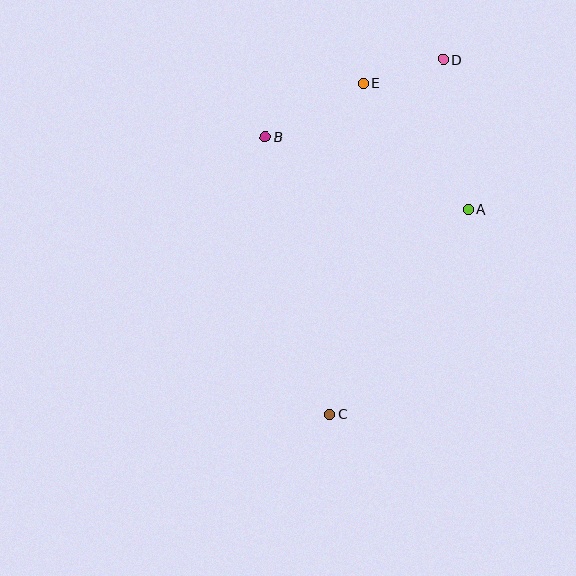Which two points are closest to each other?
Points D and E are closest to each other.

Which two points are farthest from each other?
Points C and D are farthest from each other.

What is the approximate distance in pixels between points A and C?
The distance between A and C is approximately 247 pixels.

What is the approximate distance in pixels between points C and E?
The distance between C and E is approximately 333 pixels.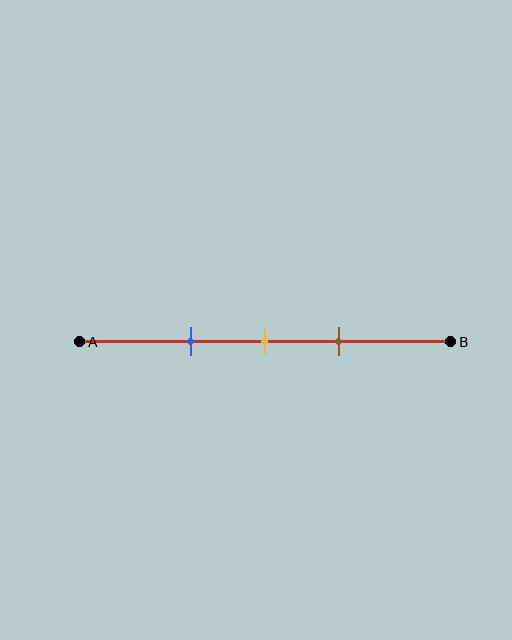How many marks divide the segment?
There are 3 marks dividing the segment.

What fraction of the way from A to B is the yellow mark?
The yellow mark is approximately 50% (0.5) of the way from A to B.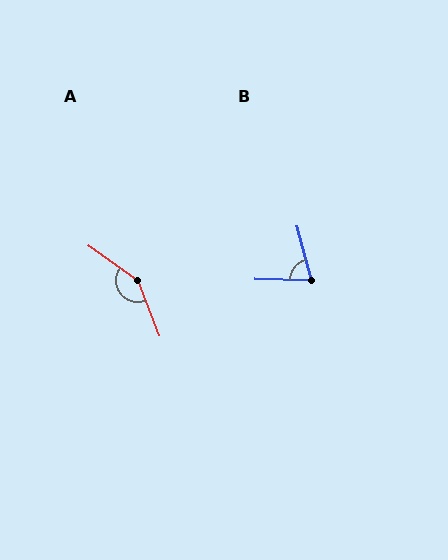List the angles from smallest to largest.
B (74°), A (146°).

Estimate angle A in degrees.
Approximately 146 degrees.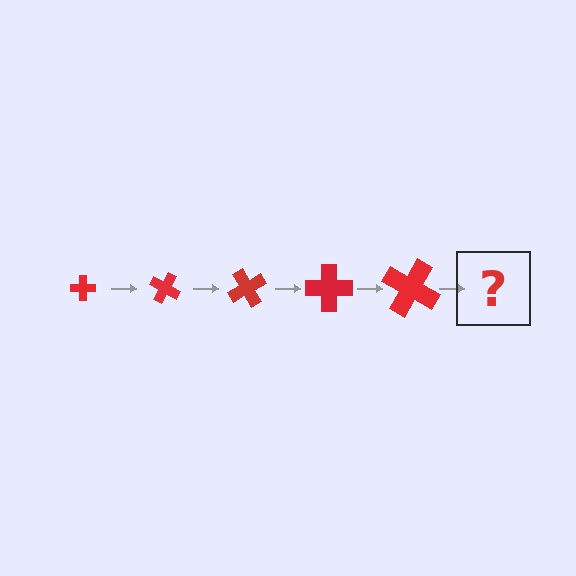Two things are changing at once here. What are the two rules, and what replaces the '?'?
The two rules are that the cross grows larger each step and it rotates 30 degrees each step. The '?' should be a cross, larger than the previous one and rotated 150 degrees from the start.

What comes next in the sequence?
The next element should be a cross, larger than the previous one and rotated 150 degrees from the start.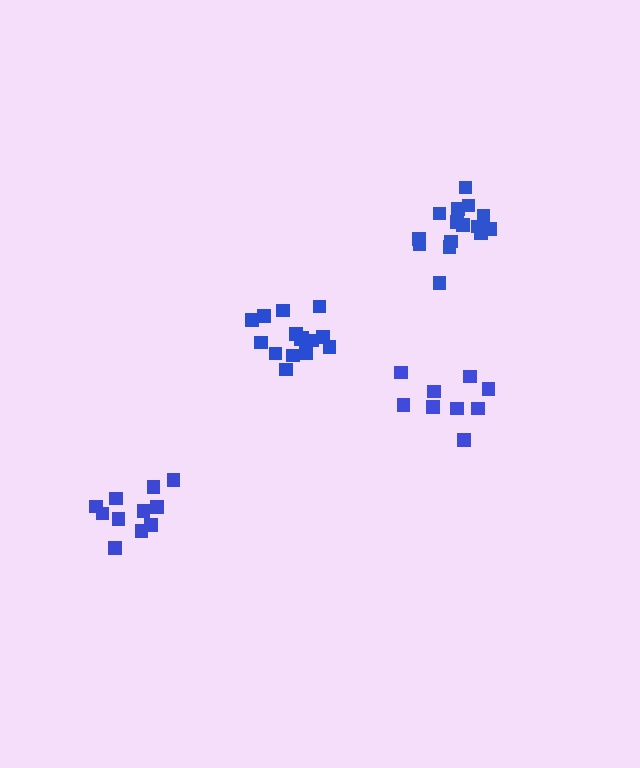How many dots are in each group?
Group 1: 15 dots, Group 2: 11 dots, Group 3: 15 dots, Group 4: 9 dots (50 total).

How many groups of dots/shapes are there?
There are 4 groups.